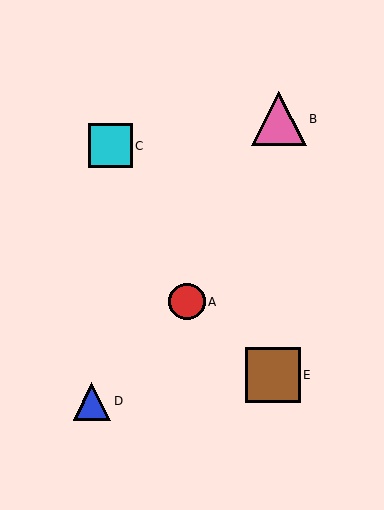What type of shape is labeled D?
Shape D is a blue triangle.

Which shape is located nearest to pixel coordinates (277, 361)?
The brown square (labeled E) at (273, 375) is nearest to that location.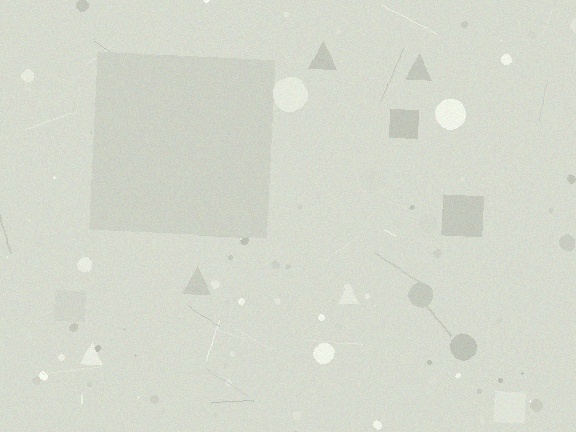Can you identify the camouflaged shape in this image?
The camouflaged shape is a square.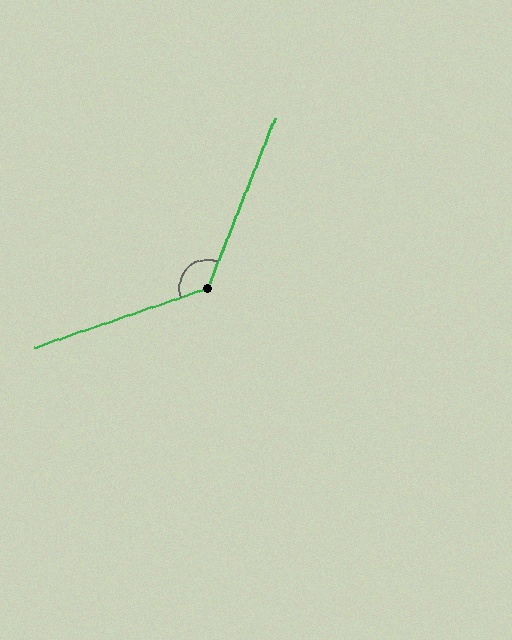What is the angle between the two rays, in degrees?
Approximately 131 degrees.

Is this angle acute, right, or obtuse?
It is obtuse.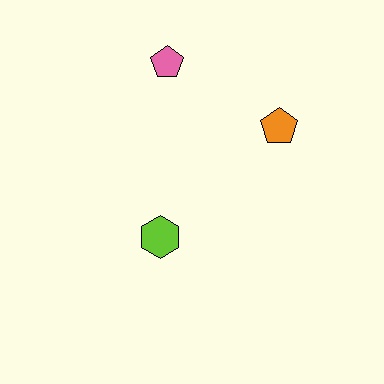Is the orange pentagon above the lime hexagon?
Yes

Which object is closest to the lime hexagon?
The orange pentagon is closest to the lime hexagon.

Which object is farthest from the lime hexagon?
The pink pentagon is farthest from the lime hexagon.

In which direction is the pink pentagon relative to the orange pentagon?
The pink pentagon is to the left of the orange pentagon.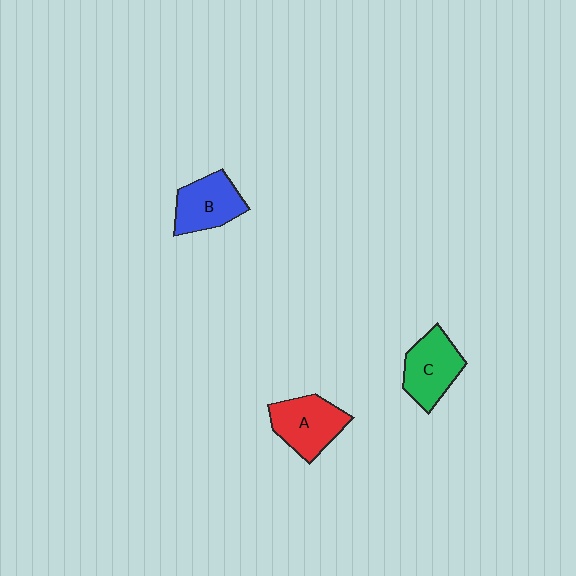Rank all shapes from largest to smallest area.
From largest to smallest: A (red), C (green), B (blue).